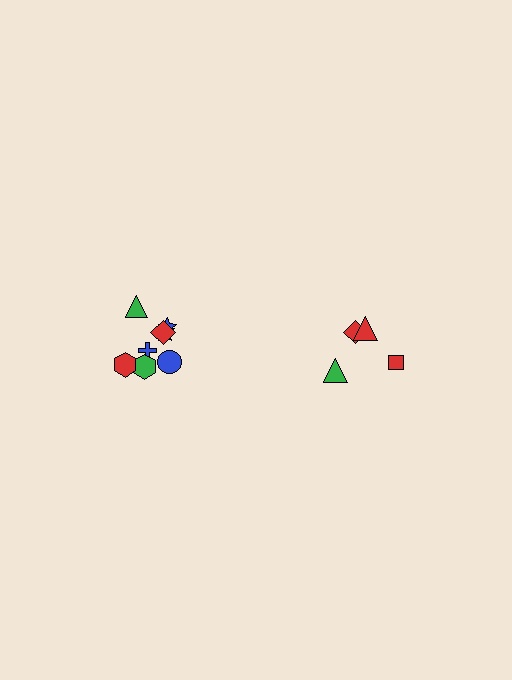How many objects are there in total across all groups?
There are 12 objects.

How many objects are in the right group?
There are 4 objects.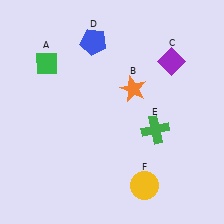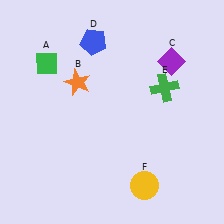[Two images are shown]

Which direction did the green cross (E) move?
The green cross (E) moved up.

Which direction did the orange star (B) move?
The orange star (B) moved left.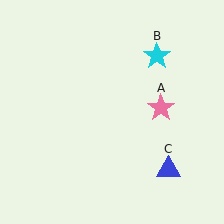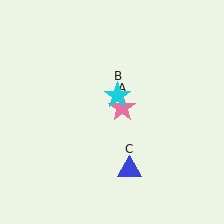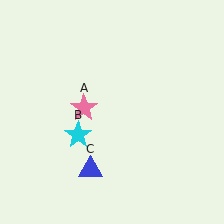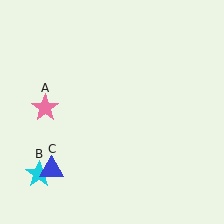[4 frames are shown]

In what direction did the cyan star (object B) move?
The cyan star (object B) moved down and to the left.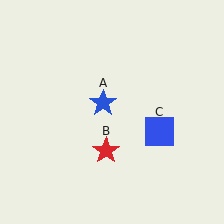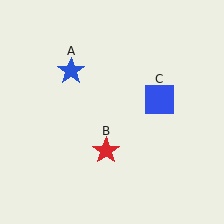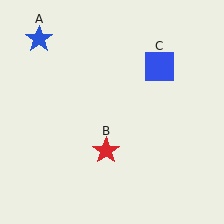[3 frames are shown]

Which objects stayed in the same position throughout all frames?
Red star (object B) remained stationary.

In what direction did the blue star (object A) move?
The blue star (object A) moved up and to the left.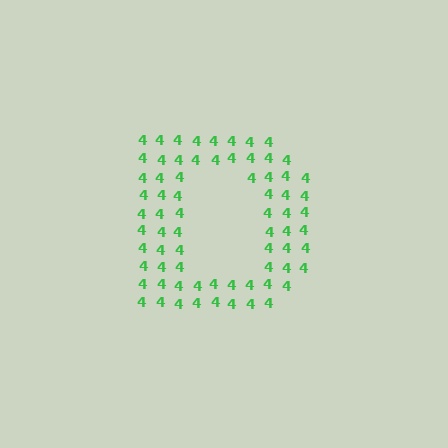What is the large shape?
The large shape is the letter D.